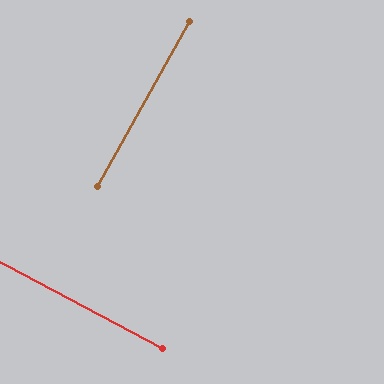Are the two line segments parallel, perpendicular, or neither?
Perpendicular — they meet at approximately 89°.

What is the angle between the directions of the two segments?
Approximately 89 degrees.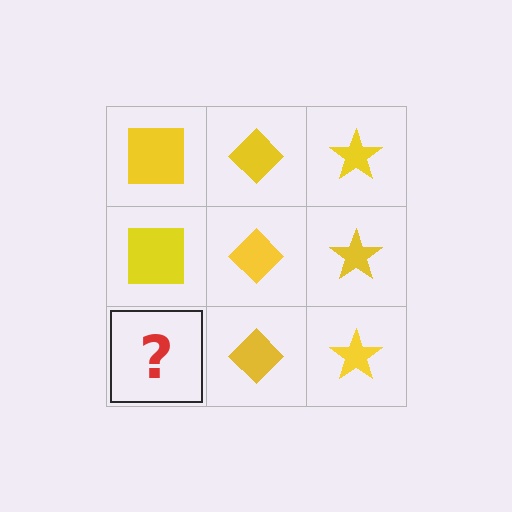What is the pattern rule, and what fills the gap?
The rule is that each column has a consistent shape. The gap should be filled with a yellow square.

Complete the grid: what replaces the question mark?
The question mark should be replaced with a yellow square.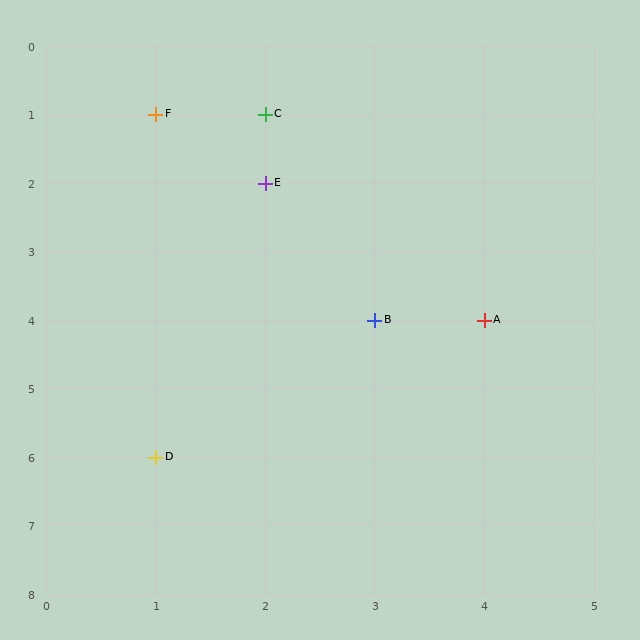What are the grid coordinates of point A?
Point A is at grid coordinates (4, 4).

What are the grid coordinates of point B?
Point B is at grid coordinates (3, 4).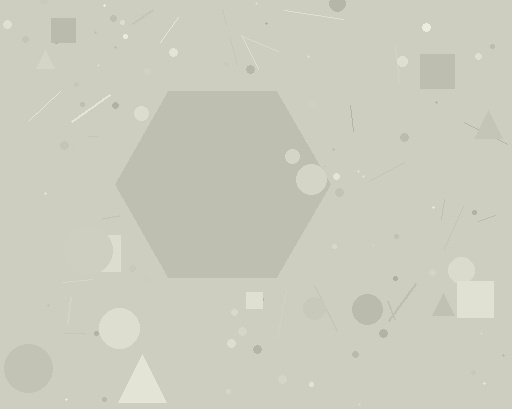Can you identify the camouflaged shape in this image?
The camouflaged shape is a hexagon.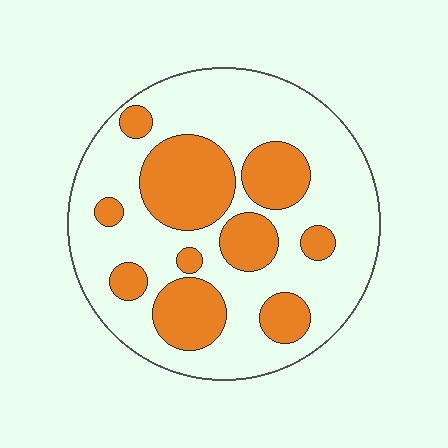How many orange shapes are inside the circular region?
10.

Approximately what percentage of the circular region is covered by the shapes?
Approximately 30%.